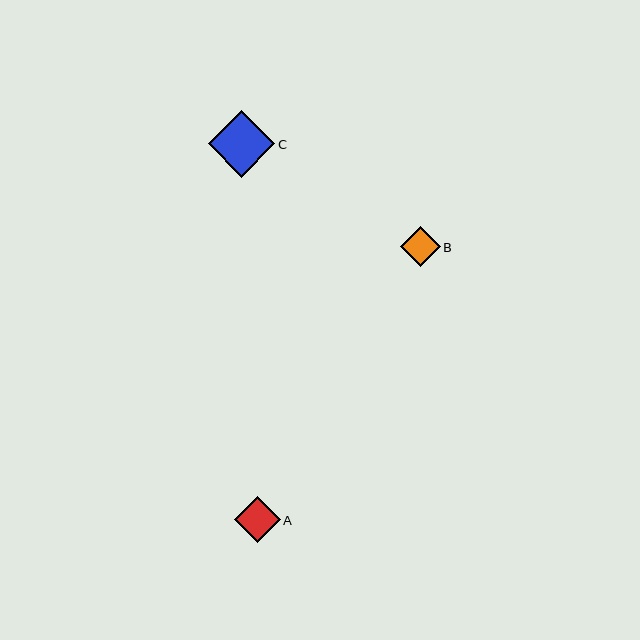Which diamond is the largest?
Diamond C is the largest with a size of approximately 67 pixels.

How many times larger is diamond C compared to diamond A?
Diamond C is approximately 1.5 times the size of diamond A.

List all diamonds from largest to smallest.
From largest to smallest: C, A, B.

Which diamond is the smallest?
Diamond B is the smallest with a size of approximately 39 pixels.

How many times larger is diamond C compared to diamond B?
Diamond C is approximately 1.7 times the size of diamond B.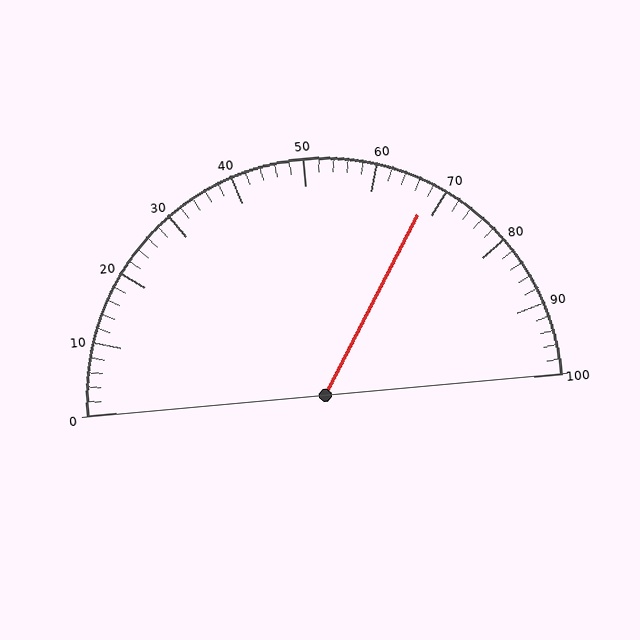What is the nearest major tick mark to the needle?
The nearest major tick mark is 70.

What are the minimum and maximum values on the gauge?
The gauge ranges from 0 to 100.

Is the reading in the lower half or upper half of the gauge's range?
The reading is in the upper half of the range (0 to 100).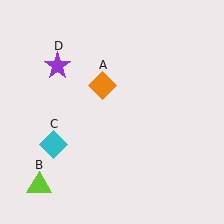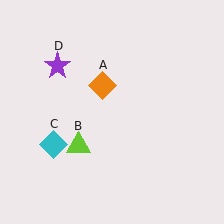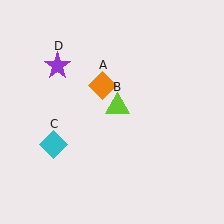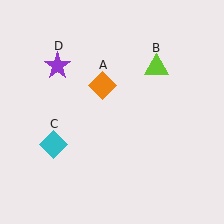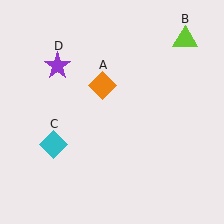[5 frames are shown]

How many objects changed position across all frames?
1 object changed position: lime triangle (object B).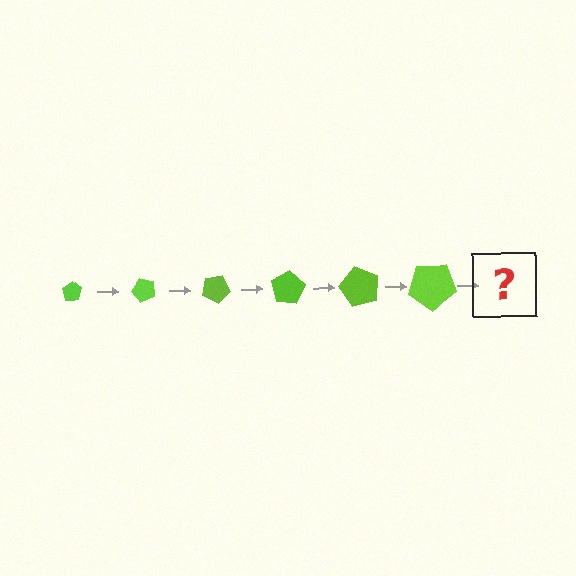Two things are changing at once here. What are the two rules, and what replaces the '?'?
The two rules are that the pentagon grows larger each step and it rotates 50 degrees each step. The '?' should be a pentagon, larger than the previous one and rotated 300 degrees from the start.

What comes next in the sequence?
The next element should be a pentagon, larger than the previous one and rotated 300 degrees from the start.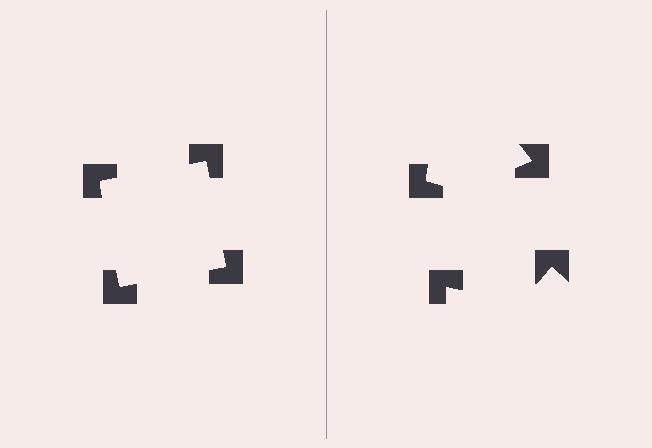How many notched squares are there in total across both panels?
8 — 4 on each side.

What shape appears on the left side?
An illusory square.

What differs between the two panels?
The notched squares are positioned identically on both sides; only the wedge orientations differ. On the left they align to a square; on the right they are misaligned.